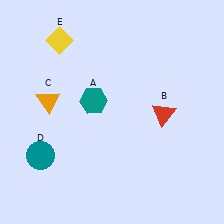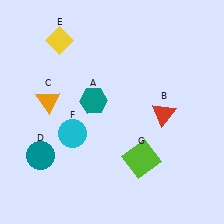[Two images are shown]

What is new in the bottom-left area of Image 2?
A cyan circle (F) was added in the bottom-left area of Image 2.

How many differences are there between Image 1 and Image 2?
There are 2 differences between the two images.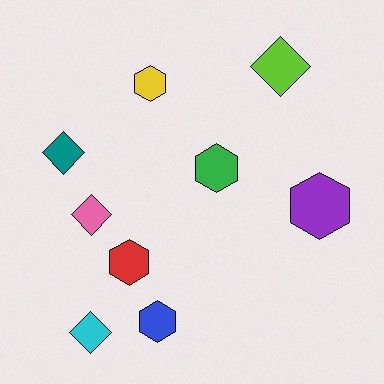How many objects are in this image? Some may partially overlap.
There are 9 objects.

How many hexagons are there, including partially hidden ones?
There are 5 hexagons.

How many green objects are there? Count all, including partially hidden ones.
There is 1 green object.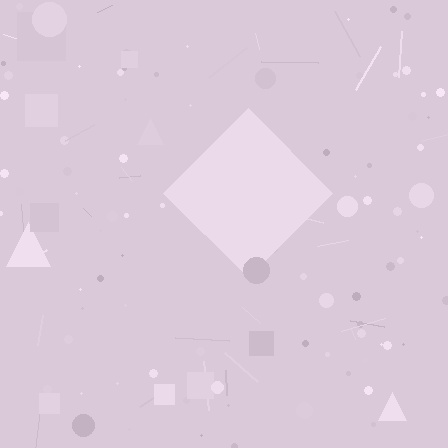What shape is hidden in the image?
A diamond is hidden in the image.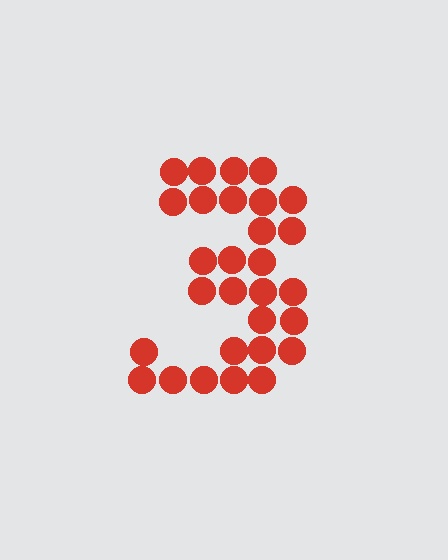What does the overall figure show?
The overall figure shows the digit 3.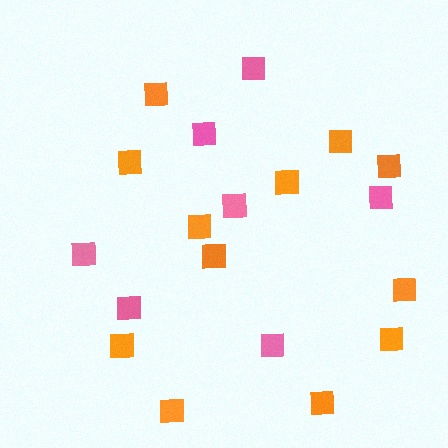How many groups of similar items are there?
There are 2 groups: one group of orange squares (12) and one group of pink squares (7).